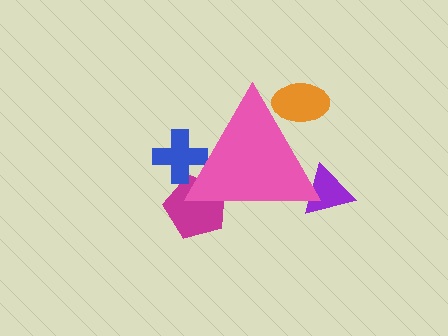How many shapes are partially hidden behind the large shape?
4 shapes are partially hidden.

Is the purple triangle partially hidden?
Yes, the purple triangle is partially hidden behind the pink triangle.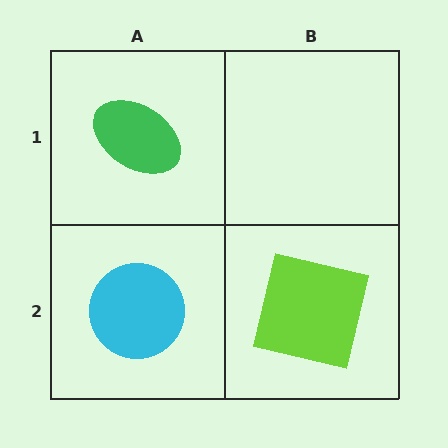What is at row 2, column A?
A cyan circle.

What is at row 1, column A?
A green ellipse.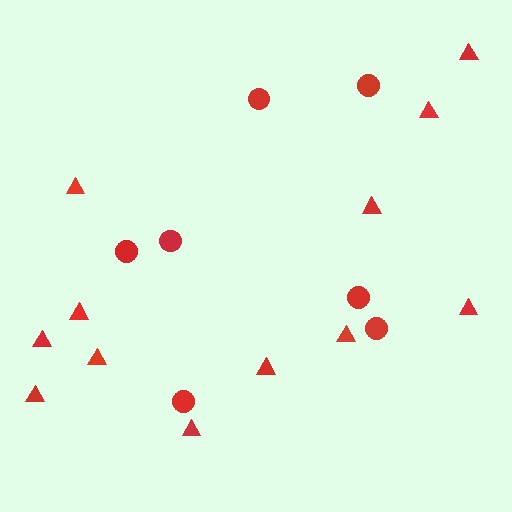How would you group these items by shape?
There are 2 groups: one group of triangles (12) and one group of circles (7).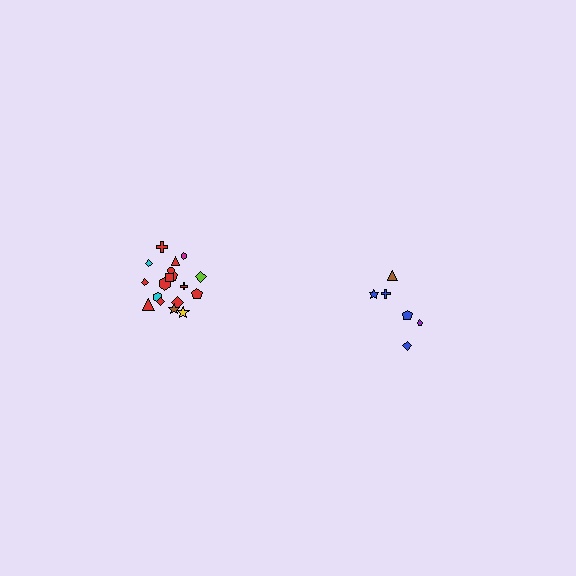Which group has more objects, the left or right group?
The left group.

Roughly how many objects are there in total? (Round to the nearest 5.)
Roughly 25 objects in total.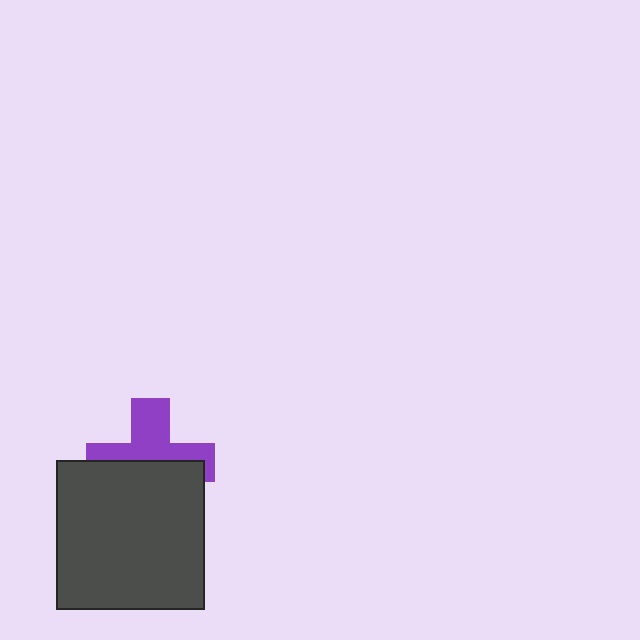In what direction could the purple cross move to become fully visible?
The purple cross could move up. That would shift it out from behind the dark gray square entirely.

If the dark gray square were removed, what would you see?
You would see the complete purple cross.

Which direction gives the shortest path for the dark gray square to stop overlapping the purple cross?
Moving down gives the shortest separation.